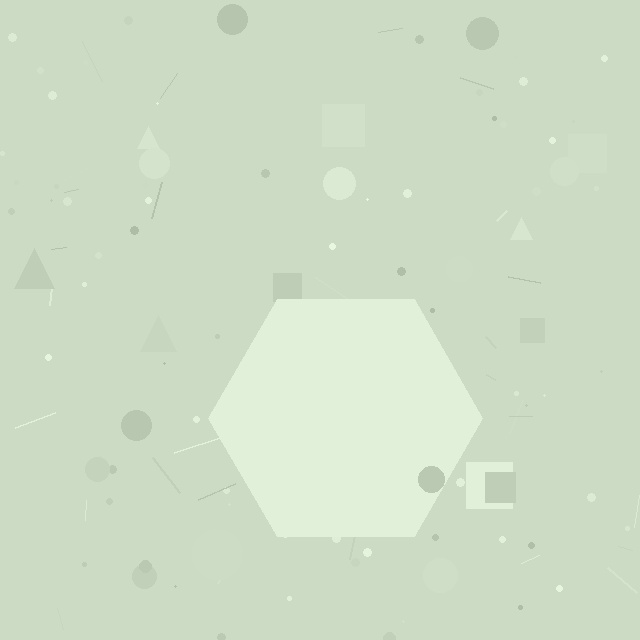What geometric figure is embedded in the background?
A hexagon is embedded in the background.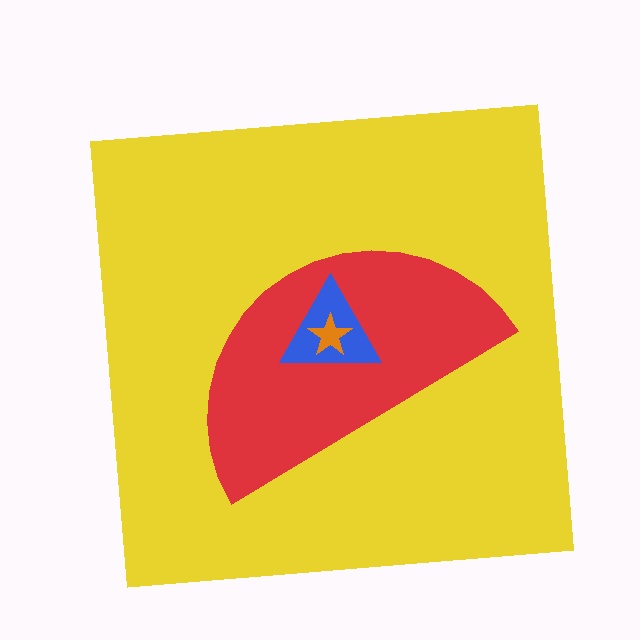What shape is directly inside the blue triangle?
The orange star.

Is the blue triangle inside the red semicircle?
Yes.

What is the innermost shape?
The orange star.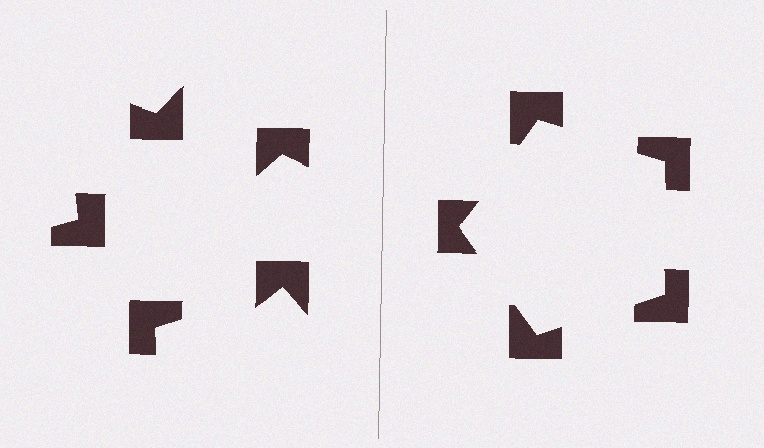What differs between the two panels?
The notched squares are positioned identically on both sides; only the wedge orientations differ. On the right they align to a pentagon; on the left they are misaligned.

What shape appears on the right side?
An illusory pentagon.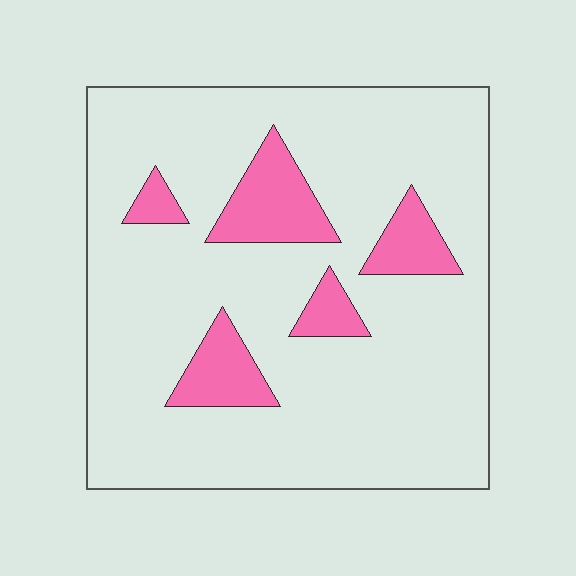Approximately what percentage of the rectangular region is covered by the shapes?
Approximately 15%.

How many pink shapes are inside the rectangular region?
5.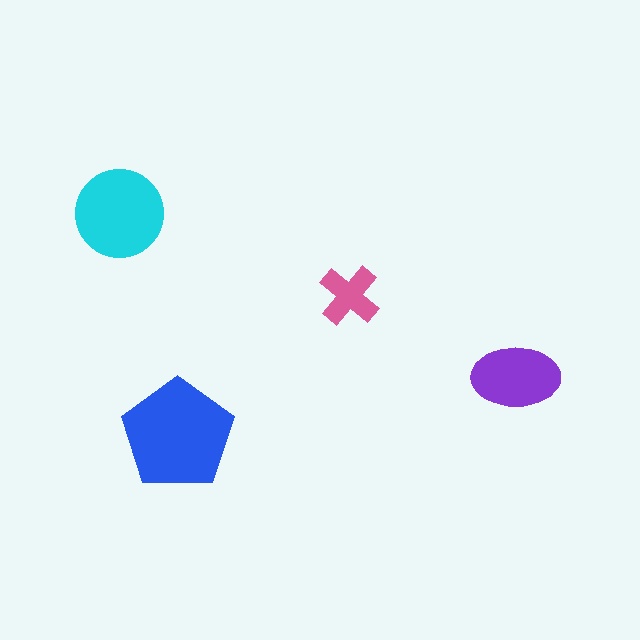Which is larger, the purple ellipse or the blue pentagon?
The blue pentagon.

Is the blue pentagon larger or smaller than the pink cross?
Larger.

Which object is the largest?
The blue pentagon.